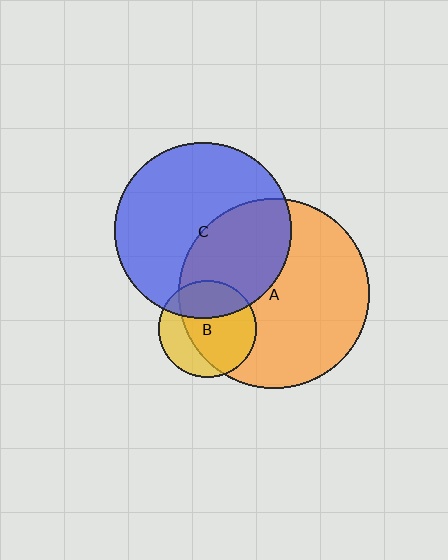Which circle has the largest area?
Circle A (orange).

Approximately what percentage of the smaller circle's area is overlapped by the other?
Approximately 30%.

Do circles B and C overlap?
Yes.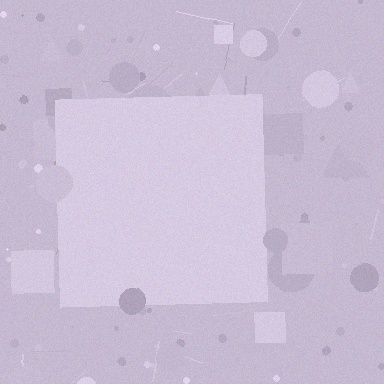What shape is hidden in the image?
A square is hidden in the image.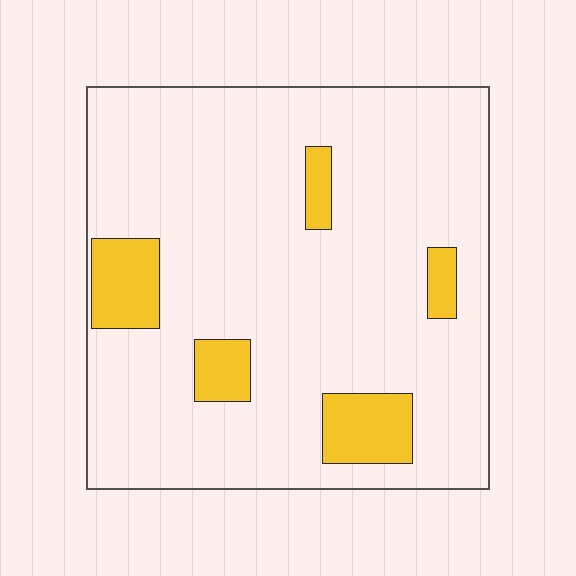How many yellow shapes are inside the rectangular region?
5.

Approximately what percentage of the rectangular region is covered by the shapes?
Approximately 15%.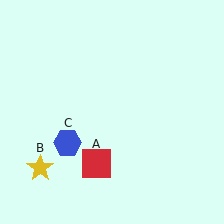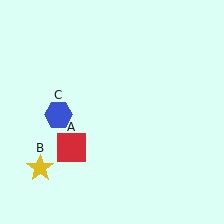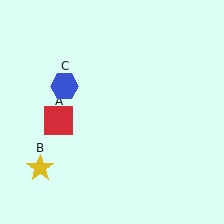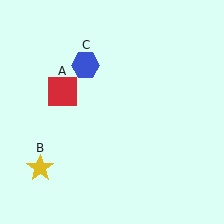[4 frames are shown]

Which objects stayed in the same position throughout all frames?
Yellow star (object B) remained stationary.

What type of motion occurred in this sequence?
The red square (object A), blue hexagon (object C) rotated clockwise around the center of the scene.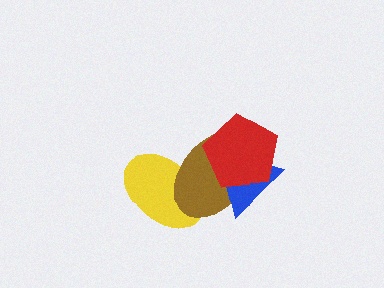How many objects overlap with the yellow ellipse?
1 object overlaps with the yellow ellipse.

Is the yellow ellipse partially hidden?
Yes, it is partially covered by another shape.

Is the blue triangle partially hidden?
Yes, it is partially covered by another shape.